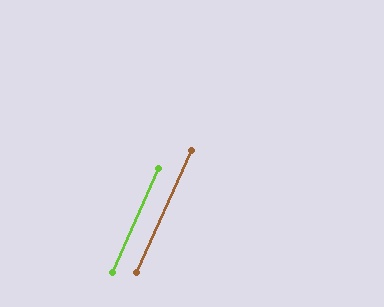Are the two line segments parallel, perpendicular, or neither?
Parallel — their directions differ by only 0.4°.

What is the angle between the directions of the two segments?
Approximately 0 degrees.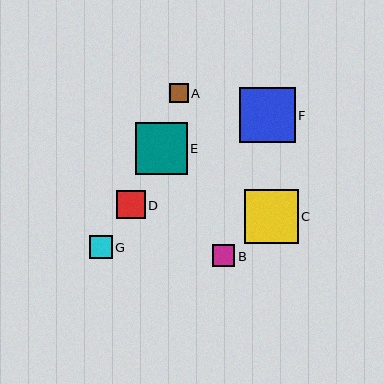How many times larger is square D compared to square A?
Square D is approximately 1.5 times the size of square A.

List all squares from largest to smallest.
From largest to smallest: F, C, E, D, G, B, A.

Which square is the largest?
Square F is the largest with a size of approximately 56 pixels.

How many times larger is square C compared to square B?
Square C is approximately 2.4 times the size of square B.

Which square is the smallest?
Square A is the smallest with a size of approximately 19 pixels.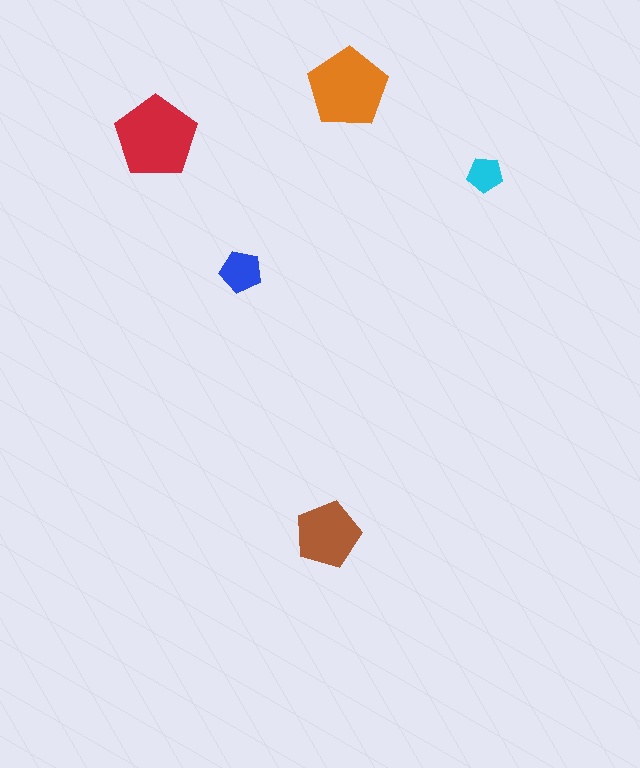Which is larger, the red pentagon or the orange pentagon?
The red one.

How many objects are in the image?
There are 5 objects in the image.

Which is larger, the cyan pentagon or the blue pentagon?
The blue one.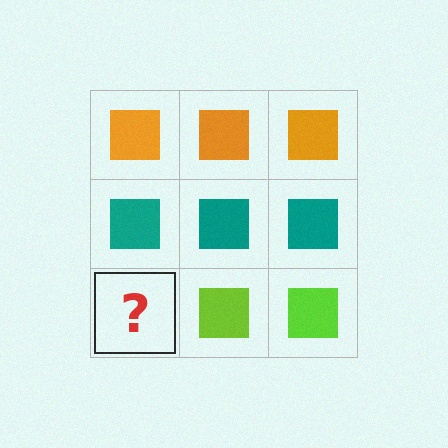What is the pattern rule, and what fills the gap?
The rule is that each row has a consistent color. The gap should be filled with a lime square.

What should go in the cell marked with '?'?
The missing cell should contain a lime square.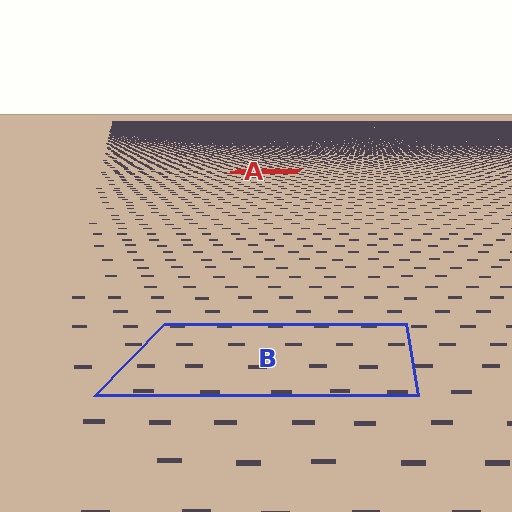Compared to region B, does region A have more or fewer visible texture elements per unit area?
Region A has more texture elements per unit area — they are packed more densely because it is farther away.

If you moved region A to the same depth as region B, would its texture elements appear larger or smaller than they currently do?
They would appear larger. At a closer depth, the same texture elements are projected at a bigger on-screen size.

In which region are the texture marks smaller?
The texture marks are smaller in region A, because it is farther away.